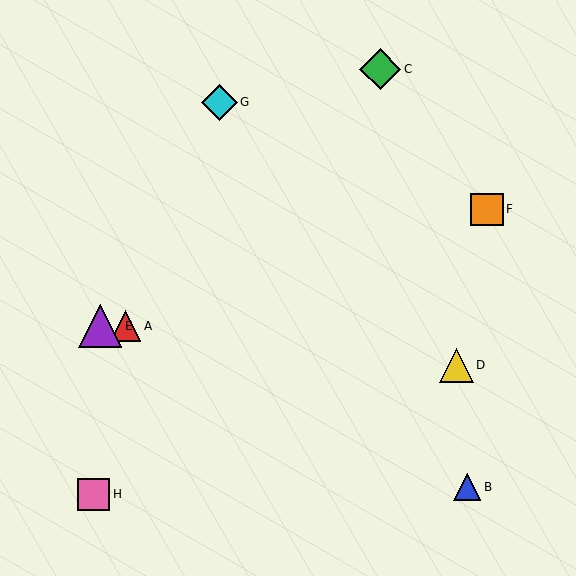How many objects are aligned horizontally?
2 objects (A, E) are aligned horizontally.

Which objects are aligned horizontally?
Objects A, E are aligned horizontally.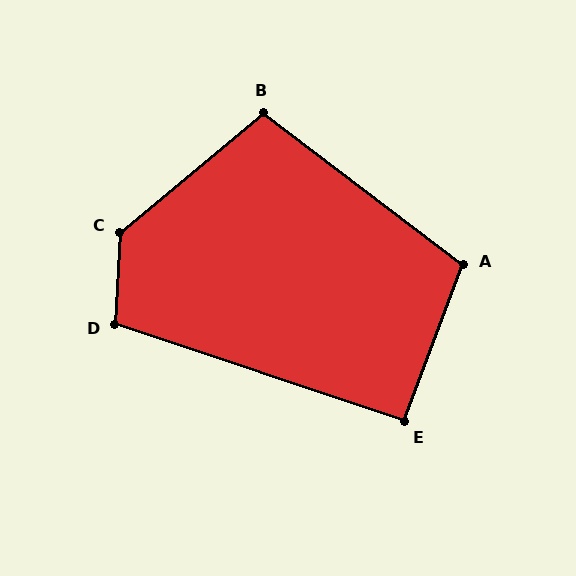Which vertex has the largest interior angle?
C, at approximately 133 degrees.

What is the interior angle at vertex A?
Approximately 107 degrees (obtuse).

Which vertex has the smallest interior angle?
E, at approximately 92 degrees.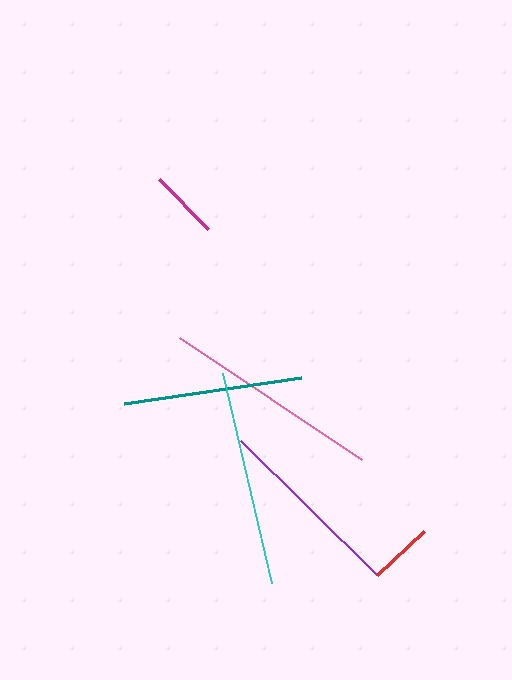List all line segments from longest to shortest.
From longest to shortest: pink, cyan, purple, teal, magenta, red.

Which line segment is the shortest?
The red line is the shortest at approximately 64 pixels.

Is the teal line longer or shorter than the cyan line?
The cyan line is longer than the teal line.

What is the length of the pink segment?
The pink segment is approximately 220 pixels long.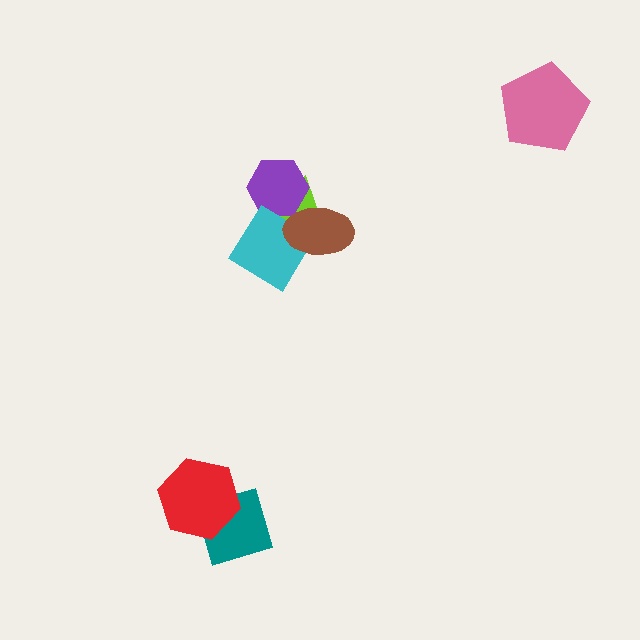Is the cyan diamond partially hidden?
Yes, it is partially covered by another shape.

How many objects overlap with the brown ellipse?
3 objects overlap with the brown ellipse.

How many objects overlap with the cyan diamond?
3 objects overlap with the cyan diamond.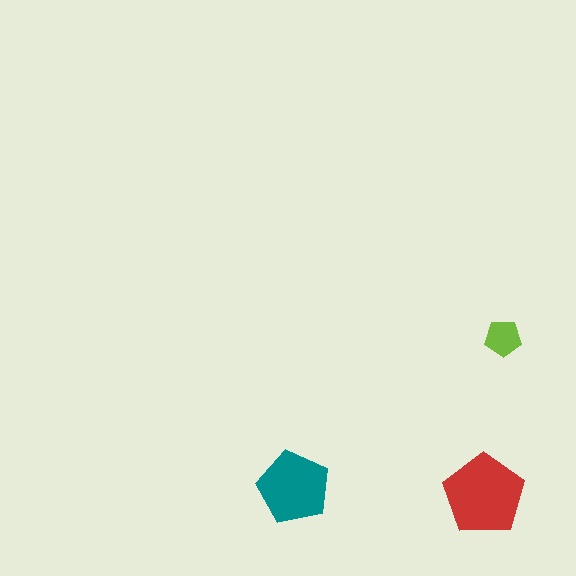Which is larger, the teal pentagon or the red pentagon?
The red one.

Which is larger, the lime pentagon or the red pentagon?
The red one.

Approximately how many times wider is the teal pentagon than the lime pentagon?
About 2 times wider.